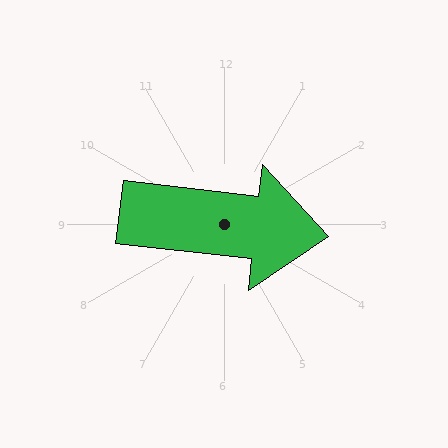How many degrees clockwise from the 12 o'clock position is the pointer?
Approximately 97 degrees.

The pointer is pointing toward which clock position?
Roughly 3 o'clock.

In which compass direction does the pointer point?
East.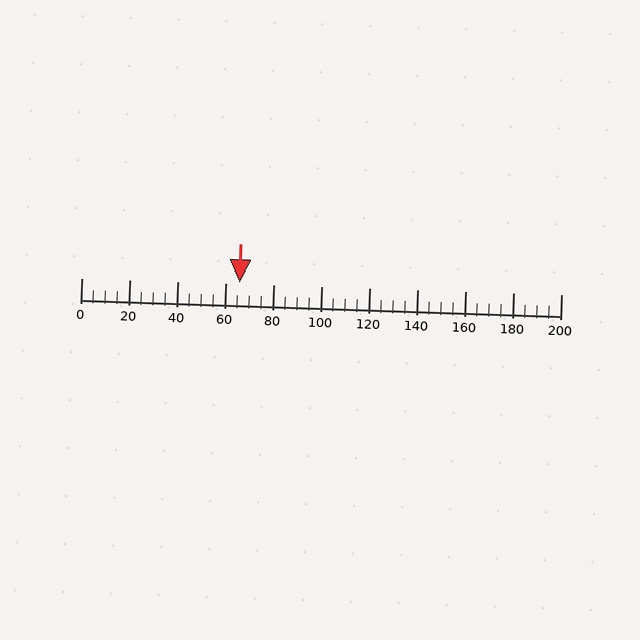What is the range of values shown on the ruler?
The ruler shows values from 0 to 200.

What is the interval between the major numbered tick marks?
The major tick marks are spaced 20 units apart.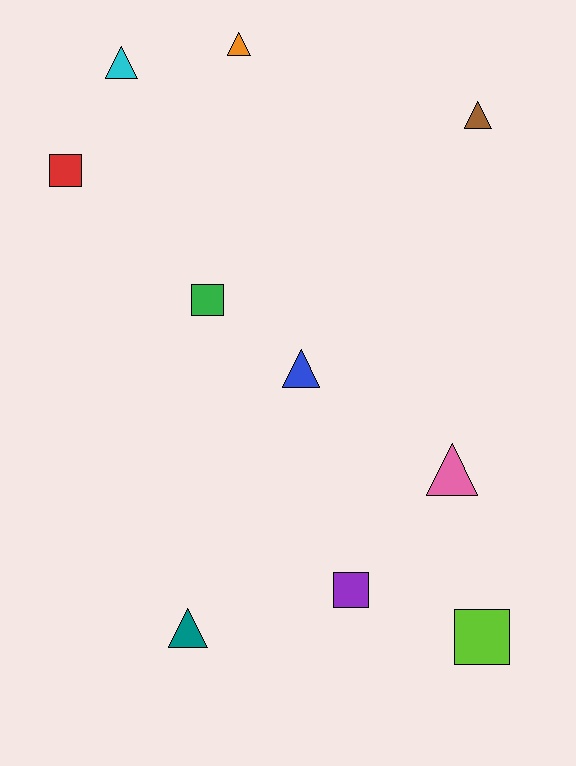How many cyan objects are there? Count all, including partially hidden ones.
There is 1 cyan object.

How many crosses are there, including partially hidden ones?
There are no crosses.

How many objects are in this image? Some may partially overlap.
There are 10 objects.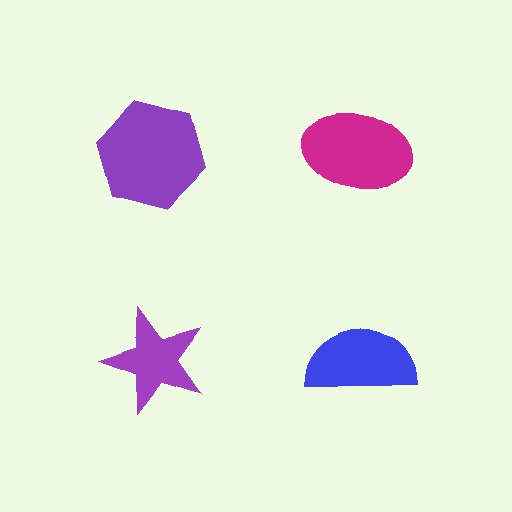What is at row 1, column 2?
A magenta ellipse.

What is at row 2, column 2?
A blue semicircle.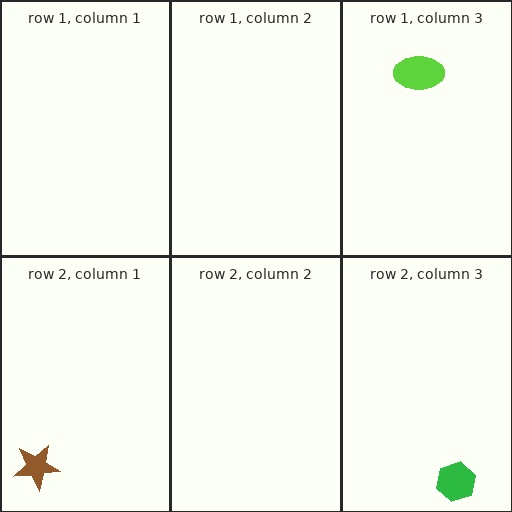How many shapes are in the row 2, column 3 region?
1.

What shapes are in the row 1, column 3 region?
The lime ellipse.